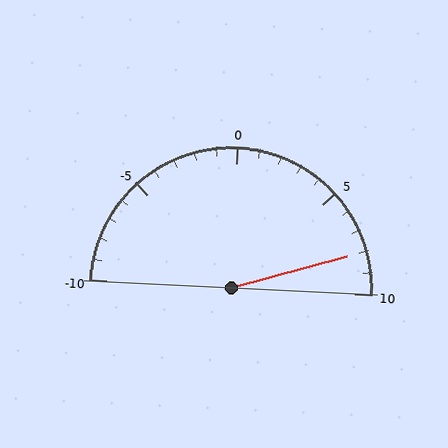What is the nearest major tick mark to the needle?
The nearest major tick mark is 10.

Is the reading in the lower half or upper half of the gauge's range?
The reading is in the upper half of the range (-10 to 10).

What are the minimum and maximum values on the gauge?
The gauge ranges from -10 to 10.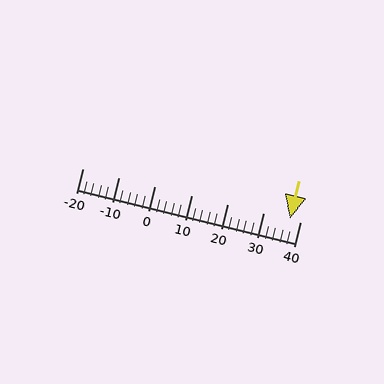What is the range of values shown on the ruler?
The ruler shows values from -20 to 40.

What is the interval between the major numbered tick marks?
The major tick marks are spaced 10 units apart.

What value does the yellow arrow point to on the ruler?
The yellow arrow points to approximately 37.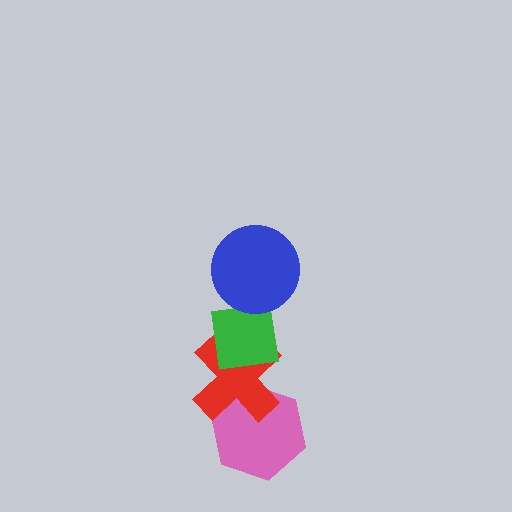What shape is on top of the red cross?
The green square is on top of the red cross.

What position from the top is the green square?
The green square is 2nd from the top.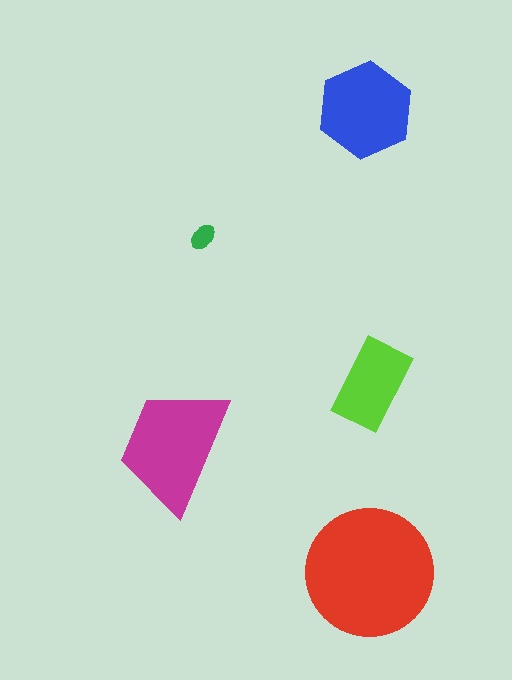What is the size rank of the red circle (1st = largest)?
1st.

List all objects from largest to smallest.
The red circle, the magenta trapezoid, the blue hexagon, the lime rectangle, the green ellipse.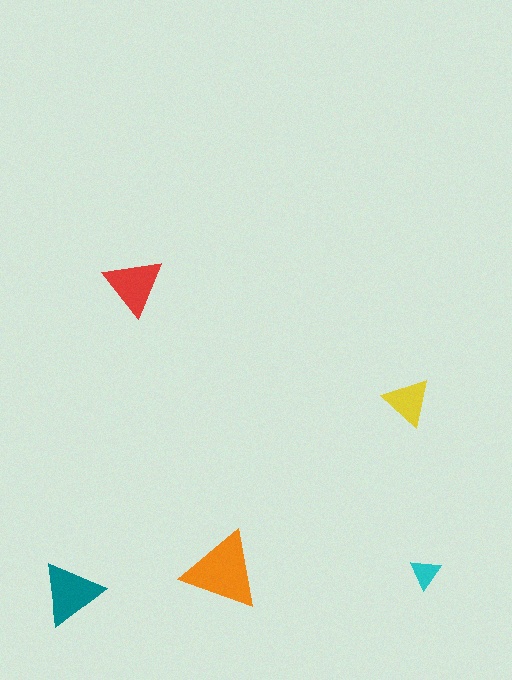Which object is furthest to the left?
The teal triangle is leftmost.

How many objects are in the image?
There are 5 objects in the image.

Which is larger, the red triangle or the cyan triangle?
The red one.